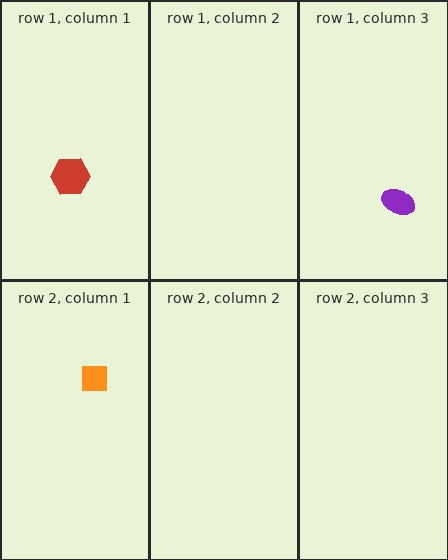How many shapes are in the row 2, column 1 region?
1.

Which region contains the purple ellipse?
The row 1, column 3 region.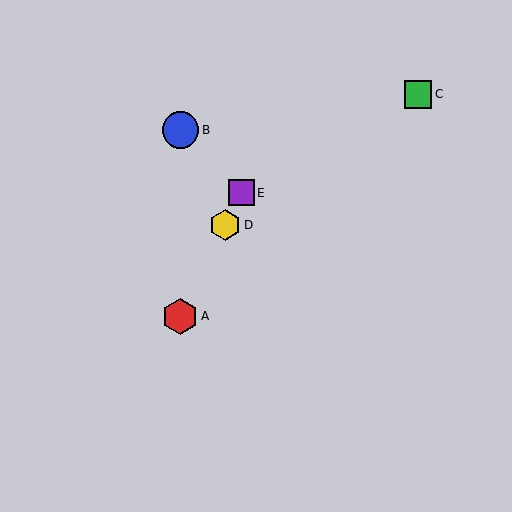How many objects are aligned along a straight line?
3 objects (A, D, E) are aligned along a straight line.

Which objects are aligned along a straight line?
Objects A, D, E are aligned along a straight line.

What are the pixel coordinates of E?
Object E is at (241, 193).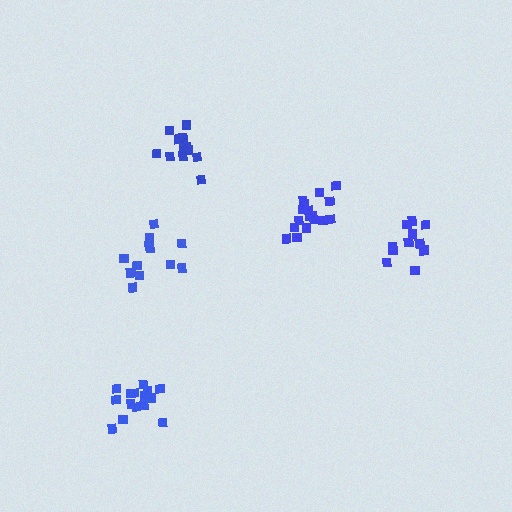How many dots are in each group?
Group 1: 12 dots, Group 2: 12 dots, Group 3: 17 dots, Group 4: 12 dots, Group 5: 15 dots (68 total).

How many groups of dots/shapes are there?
There are 5 groups.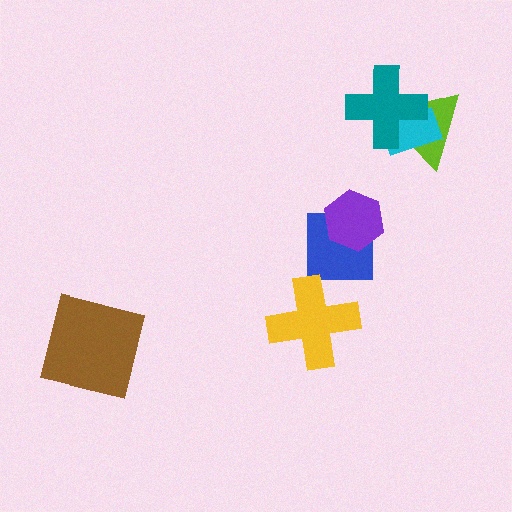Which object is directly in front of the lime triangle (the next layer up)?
The cyan rectangle is directly in front of the lime triangle.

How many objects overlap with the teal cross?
2 objects overlap with the teal cross.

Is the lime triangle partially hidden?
Yes, it is partially covered by another shape.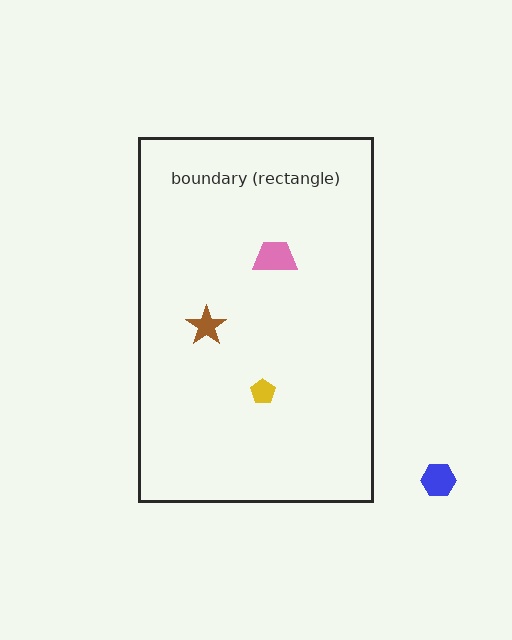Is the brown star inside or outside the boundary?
Inside.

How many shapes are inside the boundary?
3 inside, 1 outside.